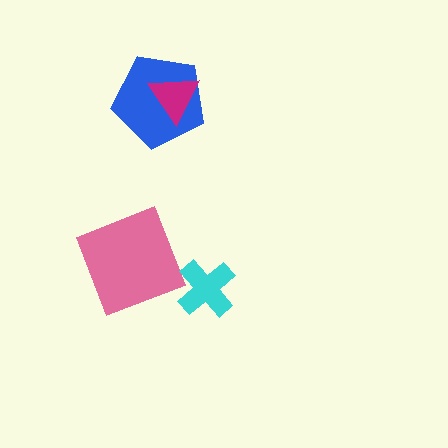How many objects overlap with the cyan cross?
0 objects overlap with the cyan cross.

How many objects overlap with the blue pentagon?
1 object overlaps with the blue pentagon.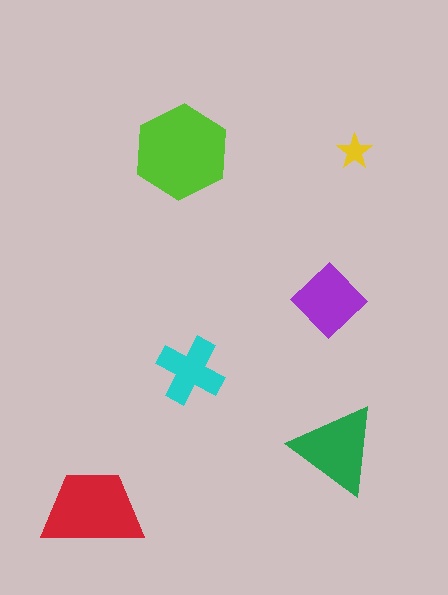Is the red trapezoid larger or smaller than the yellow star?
Larger.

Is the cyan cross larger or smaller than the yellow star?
Larger.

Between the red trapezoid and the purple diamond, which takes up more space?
The red trapezoid.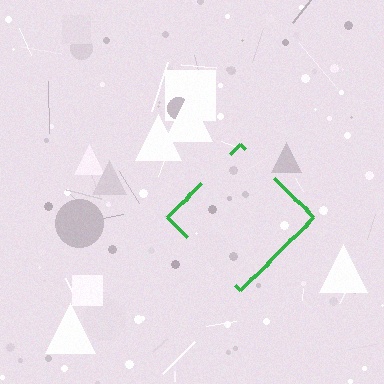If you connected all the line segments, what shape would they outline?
They would outline a diamond.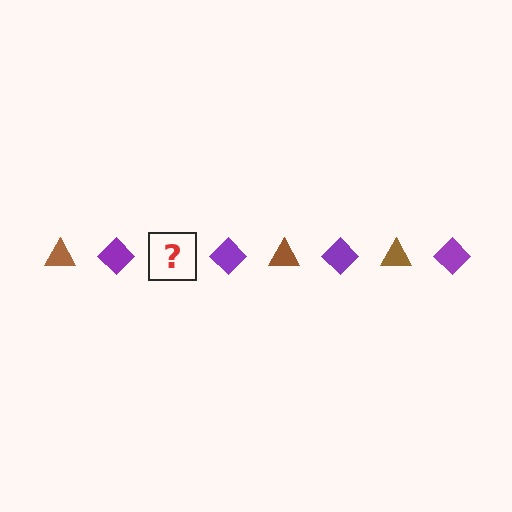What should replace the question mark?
The question mark should be replaced with a brown triangle.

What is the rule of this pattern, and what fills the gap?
The rule is that the pattern alternates between brown triangle and purple diamond. The gap should be filled with a brown triangle.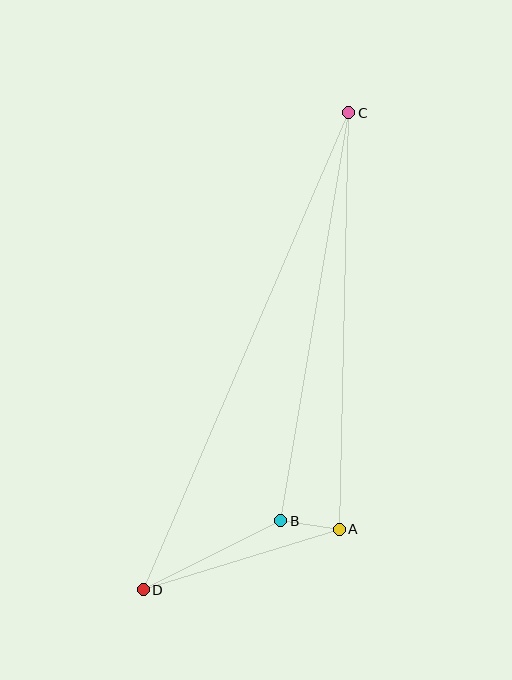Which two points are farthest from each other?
Points C and D are farthest from each other.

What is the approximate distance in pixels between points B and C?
The distance between B and C is approximately 414 pixels.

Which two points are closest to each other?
Points A and B are closest to each other.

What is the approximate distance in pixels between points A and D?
The distance between A and D is approximately 205 pixels.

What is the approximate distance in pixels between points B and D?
The distance between B and D is approximately 153 pixels.